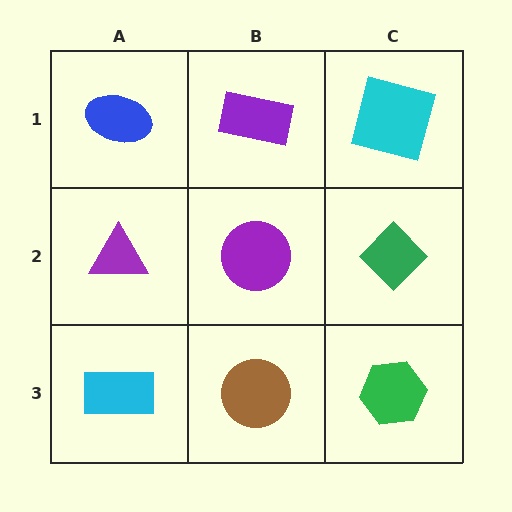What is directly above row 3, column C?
A green diamond.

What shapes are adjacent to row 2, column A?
A blue ellipse (row 1, column A), a cyan rectangle (row 3, column A), a purple circle (row 2, column B).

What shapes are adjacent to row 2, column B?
A purple rectangle (row 1, column B), a brown circle (row 3, column B), a purple triangle (row 2, column A), a green diamond (row 2, column C).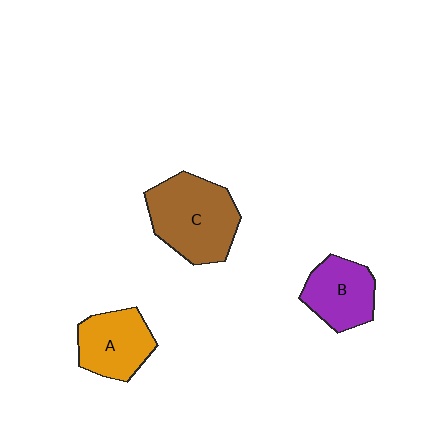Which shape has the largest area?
Shape C (brown).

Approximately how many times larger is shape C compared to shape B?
Approximately 1.5 times.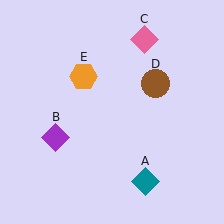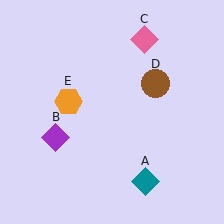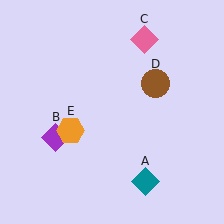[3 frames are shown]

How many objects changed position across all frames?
1 object changed position: orange hexagon (object E).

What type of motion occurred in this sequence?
The orange hexagon (object E) rotated counterclockwise around the center of the scene.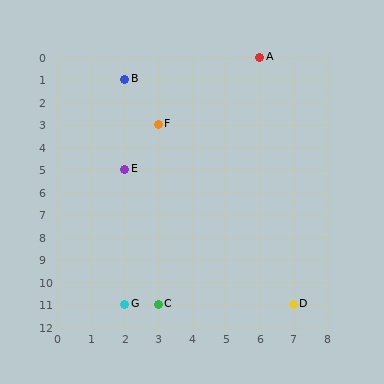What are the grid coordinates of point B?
Point B is at grid coordinates (2, 1).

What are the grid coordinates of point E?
Point E is at grid coordinates (2, 5).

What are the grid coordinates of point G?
Point G is at grid coordinates (2, 11).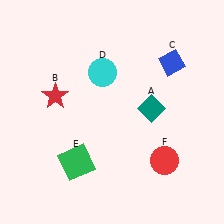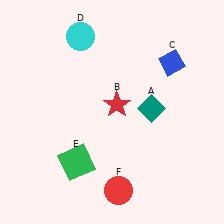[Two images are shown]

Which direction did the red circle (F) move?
The red circle (F) moved left.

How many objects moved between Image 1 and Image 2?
3 objects moved between the two images.